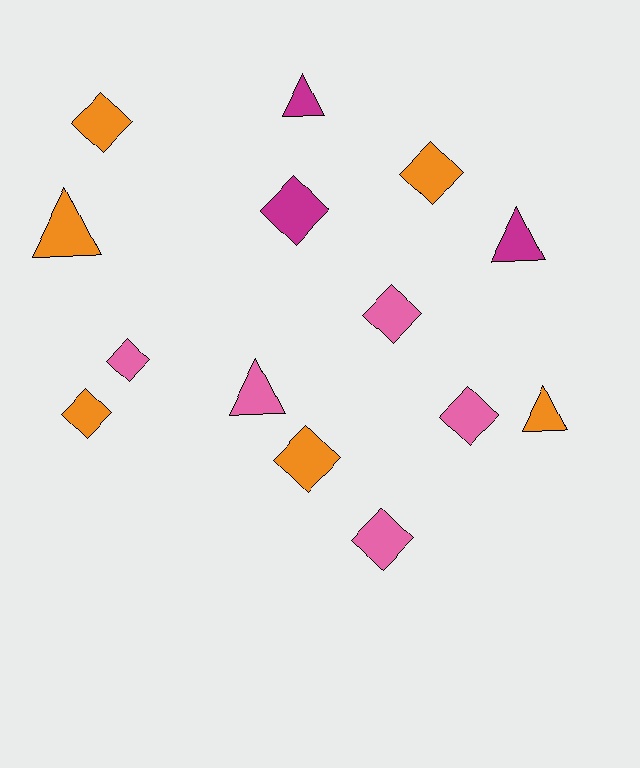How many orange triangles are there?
There are 2 orange triangles.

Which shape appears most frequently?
Diamond, with 9 objects.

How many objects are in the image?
There are 14 objects.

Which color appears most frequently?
Orange, with 6 objects.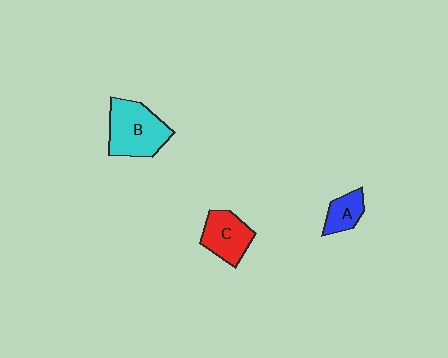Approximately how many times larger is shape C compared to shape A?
Approximately 1.6 times.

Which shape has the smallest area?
Shape A (blue).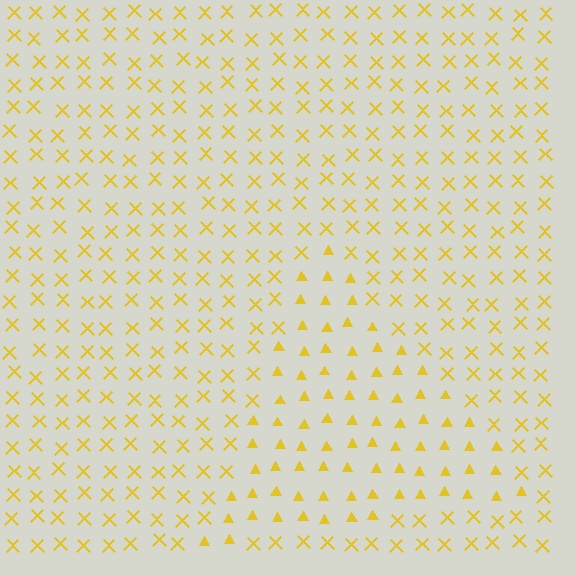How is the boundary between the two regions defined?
The boundary is defined by a change in element shape: triangles inside vs. X marks outside. All elements share the same color and spacing.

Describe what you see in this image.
The image is filled with small yellow elements arranged in a uniform grid. A triangle-shaped region contains triangles, while the surrounding area contains X marks. The boundary is defined purely by the change in element shape.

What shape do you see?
I see a triangle.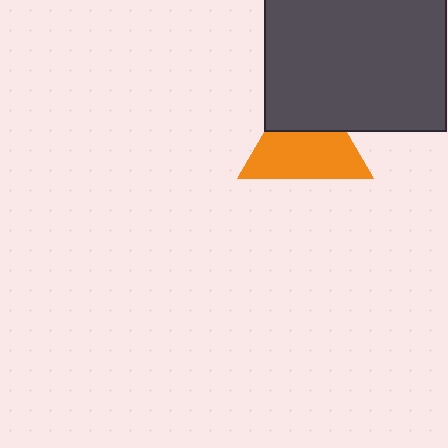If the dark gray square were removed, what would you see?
You would see the complete orange triangle.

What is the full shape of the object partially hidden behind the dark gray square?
The partially hidden object is an orange triangle.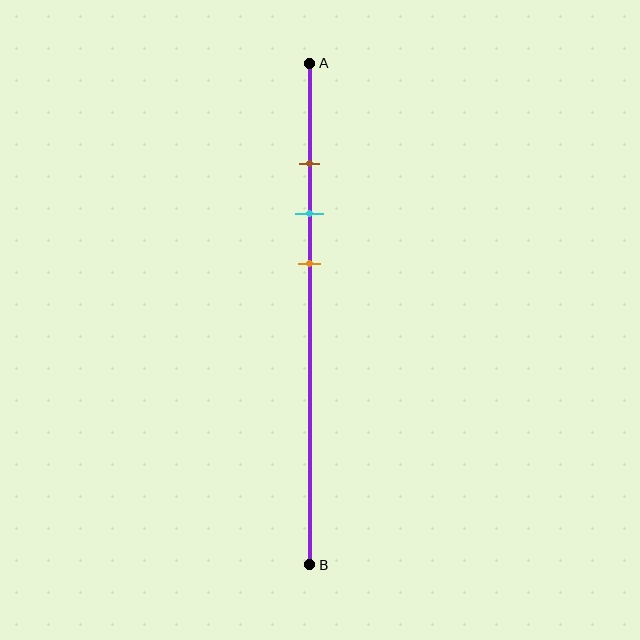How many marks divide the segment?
There are 3 marks dividing the segment.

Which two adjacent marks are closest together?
The brown and cyan marks are the closest adjacent pair.